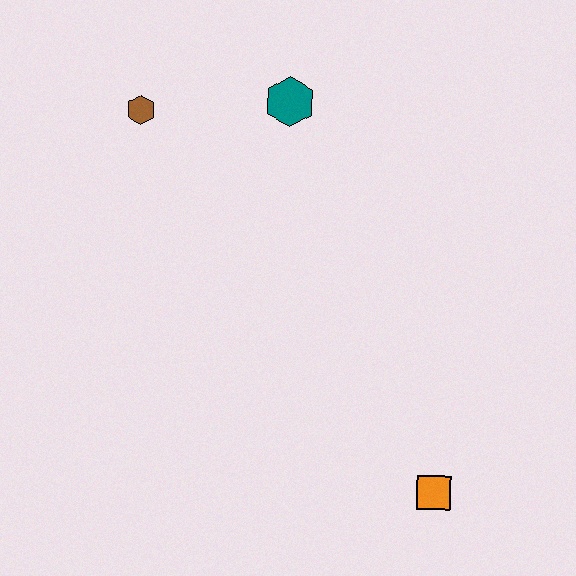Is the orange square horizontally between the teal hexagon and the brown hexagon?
No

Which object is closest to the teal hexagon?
The brown hexagon is closest to the teal hexagon.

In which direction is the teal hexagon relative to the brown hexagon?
The teal hexagon is to the right of the brown hexagon.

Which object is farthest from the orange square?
The brown hexagon is farthest from the orange square.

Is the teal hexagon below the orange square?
No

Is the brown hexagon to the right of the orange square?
No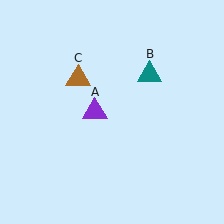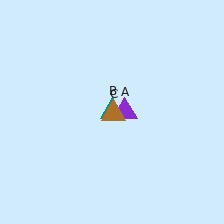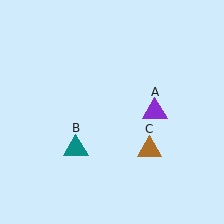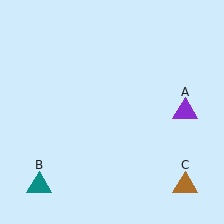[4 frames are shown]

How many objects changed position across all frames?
3 objects changed position: purple triangle (object A), teal triangle (object B), brown triangle (object C).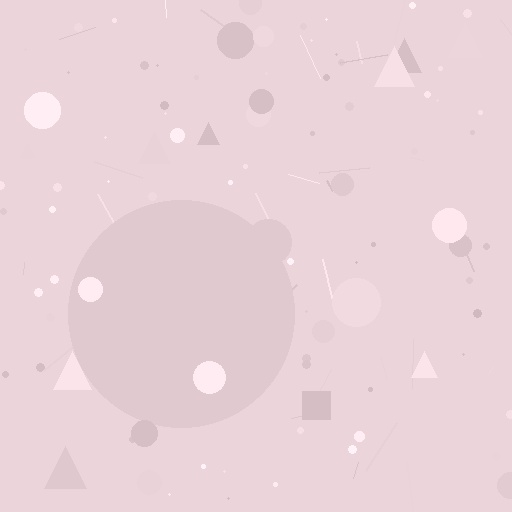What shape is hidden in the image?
A circle is hidden in the image.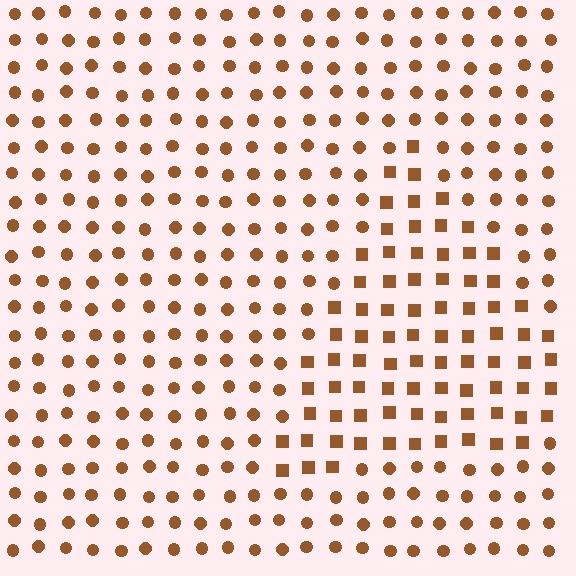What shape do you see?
I see a triangle.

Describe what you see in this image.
The image is filled with small brown elements arranged in a uniform grid. A triangle-shaped region contains squares, while the surrounding area contains circles. The boundary is defined purely by the change in element shape.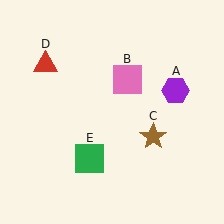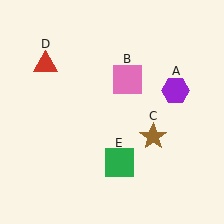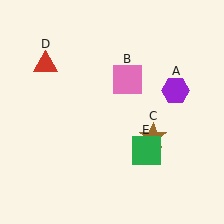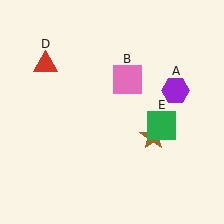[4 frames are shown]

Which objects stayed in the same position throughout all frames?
Purple hexagon (object A) and pink square (object B) and brown star (object C) and red triangle (object D) remained stationary.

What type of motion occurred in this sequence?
The green square (object E) rotated counterclockwise around the center of the scene.